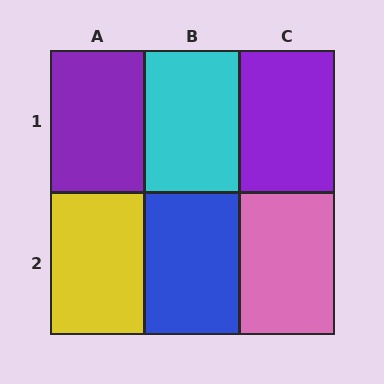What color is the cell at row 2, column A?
Yellow.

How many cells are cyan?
1 cell is cyan.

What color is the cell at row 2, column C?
Pink.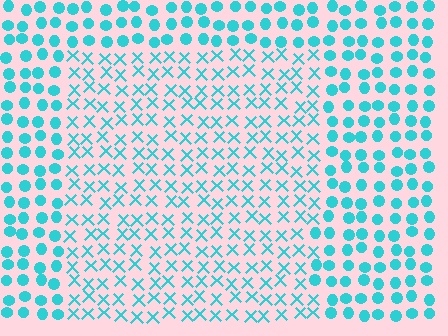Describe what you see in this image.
The image is filled with small cyan elements arranged in a uniform grid. A rectangle-shaped region contains X marks, while the surrounding area contains circles. The boundary is defined purely by the change in element shape.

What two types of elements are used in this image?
The image uses X marks inside the rectangle region and circles outside it.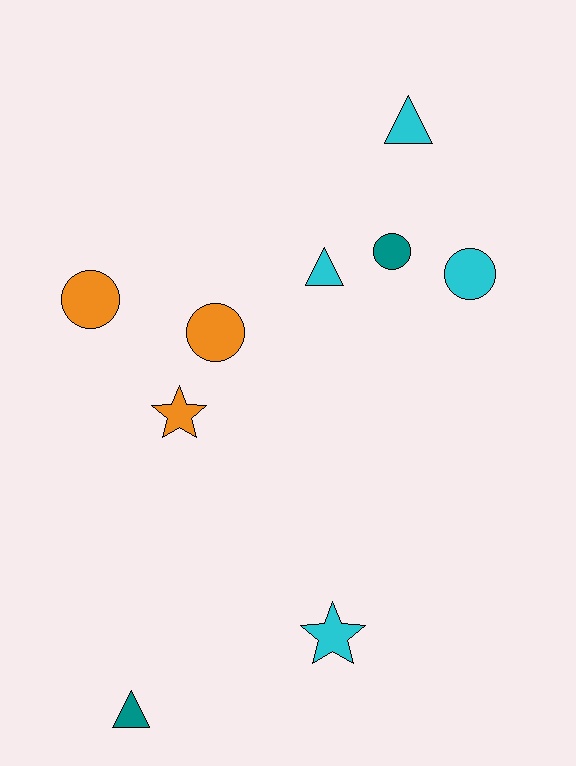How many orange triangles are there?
There are no orange triangles.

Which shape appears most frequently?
Circle, with 4 objects.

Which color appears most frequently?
Cyan, with 4 objects.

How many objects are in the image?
There are 9 objects.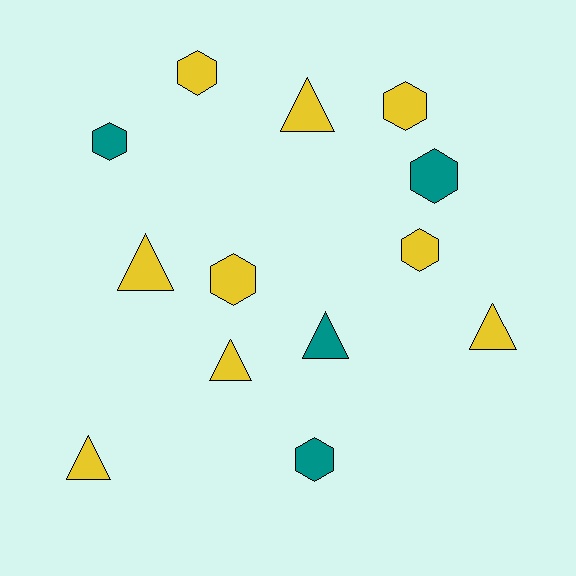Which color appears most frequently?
Yellow, with 9 objects.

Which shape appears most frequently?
Hexagon, with 7 objects.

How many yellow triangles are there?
There are 5 yellow triangles.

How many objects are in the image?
There are 13 objects.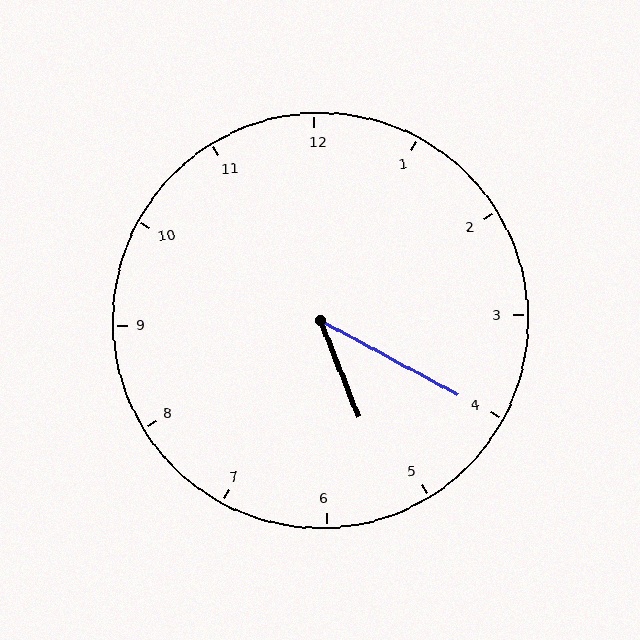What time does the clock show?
5:20.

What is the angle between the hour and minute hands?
Approximately 40 degrees.